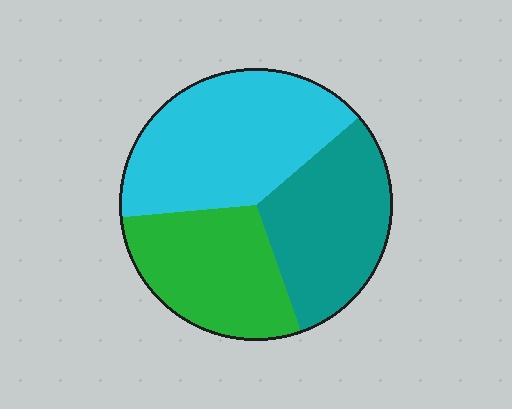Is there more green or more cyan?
Cyan.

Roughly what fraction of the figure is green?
Green covers roughly 30% of the figure.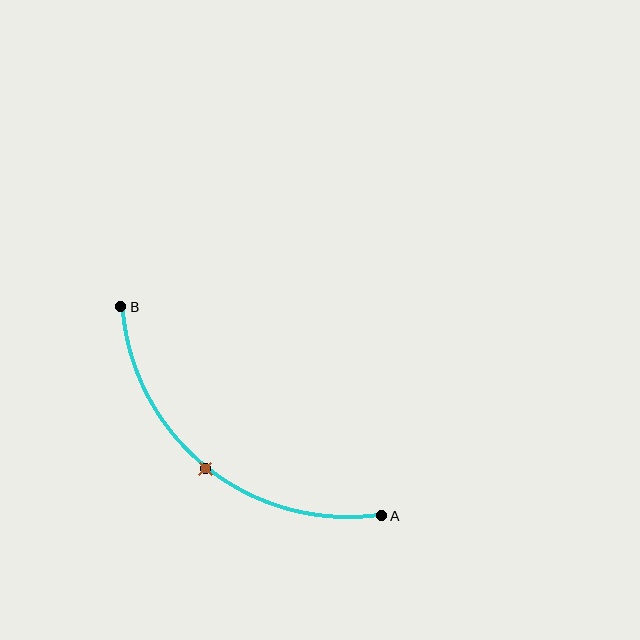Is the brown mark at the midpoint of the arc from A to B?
Yes. The brown mark lies on the arc at equal arc-length from both A and B — it is the arc midpoint.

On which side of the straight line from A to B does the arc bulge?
The arc bulges below and to the left of the straight line connecting A and B.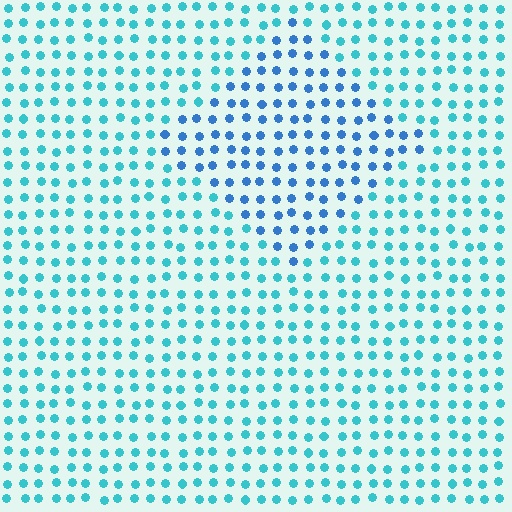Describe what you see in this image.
The image is filled with small cyan elements in a uniform arrangement. A diamond-shaped region is visible where the elements are tinted to a slightly different hue, forming a subtle color boundary.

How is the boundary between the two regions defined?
The boundary is defined purely by a slight shift in hue (about 31 degrees). Spacing, size, and orientation are identical on both sides.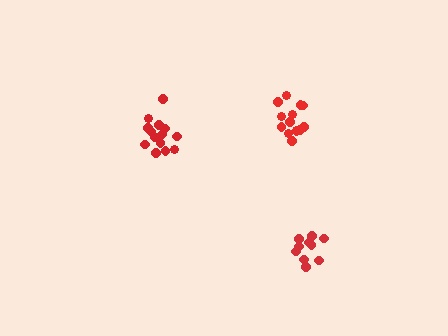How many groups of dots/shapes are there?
There are 3 groups.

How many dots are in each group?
Group 1: 10 dots, Group 2: 14 dots, Group 3: 14 dots (38 total).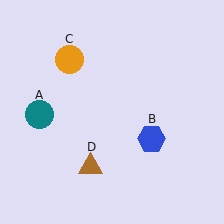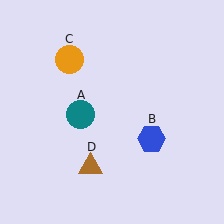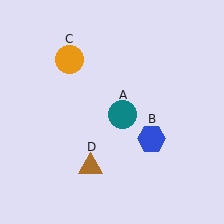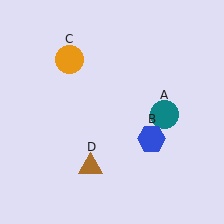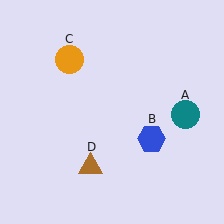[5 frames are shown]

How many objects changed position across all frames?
1 object changed position: teal circle (object A).